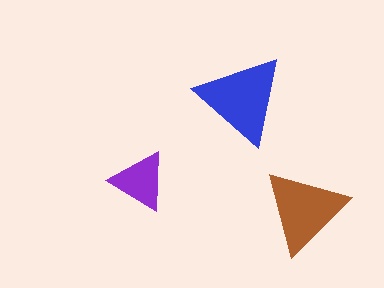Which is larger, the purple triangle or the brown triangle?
The brown one.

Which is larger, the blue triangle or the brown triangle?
The blue one.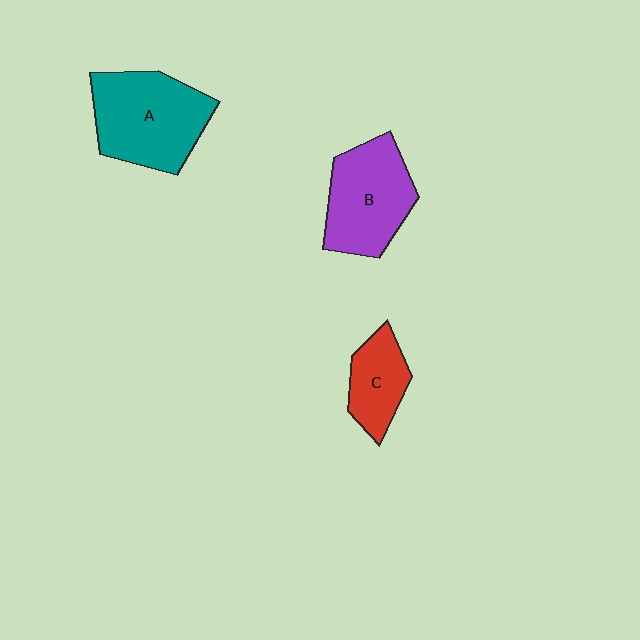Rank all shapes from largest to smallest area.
From largest to smallest: A (teal), B (purple), C (red).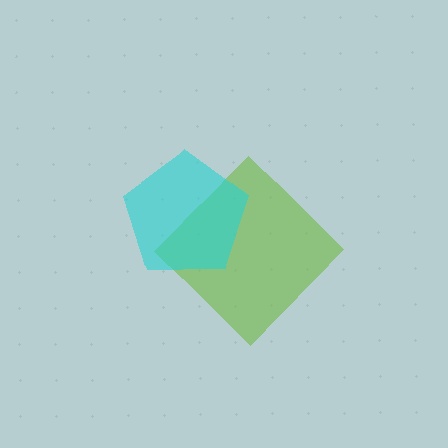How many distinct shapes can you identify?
There are 2 distinct shapes: a lime diamond, a cyan pentagon.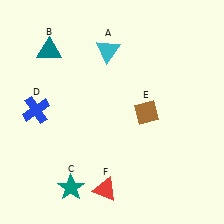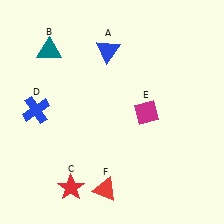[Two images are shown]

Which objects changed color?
A changed from cyan to blue. C changed from teal to red. E changed from brown to magenta.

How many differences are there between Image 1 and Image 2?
There are 3 differences between the two images.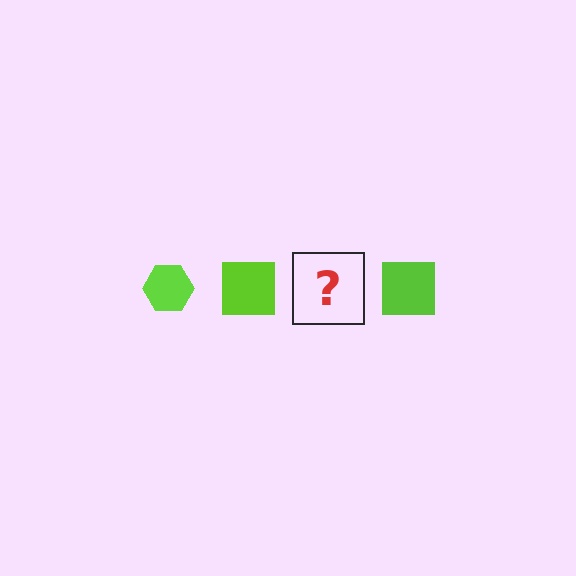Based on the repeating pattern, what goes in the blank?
The blank should be a lime hexagon.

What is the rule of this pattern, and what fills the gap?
The rule is that the pattern cycles through hexagon, square shapes in lime. The gap should be filled with a lime hexagon.